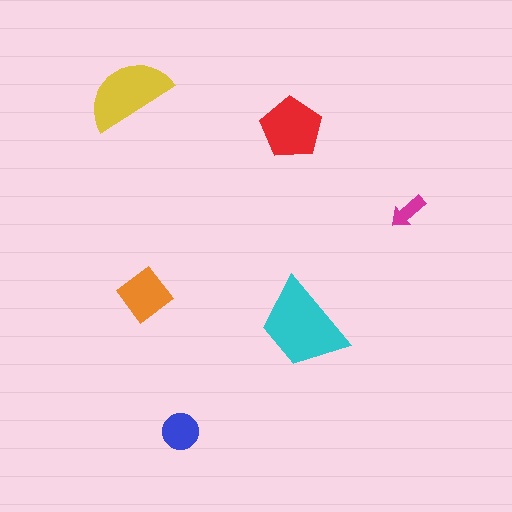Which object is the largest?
The cyan trapezoid.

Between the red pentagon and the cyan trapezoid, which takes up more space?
The cyan trapezoid.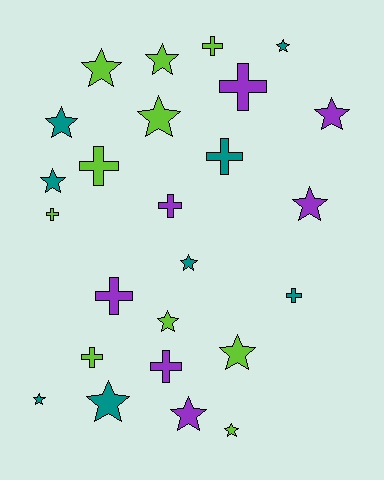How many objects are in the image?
There are 25 objects.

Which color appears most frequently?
Lime, with 10 objects.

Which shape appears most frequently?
Star, with 15 objects.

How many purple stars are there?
There are 3 purple stars.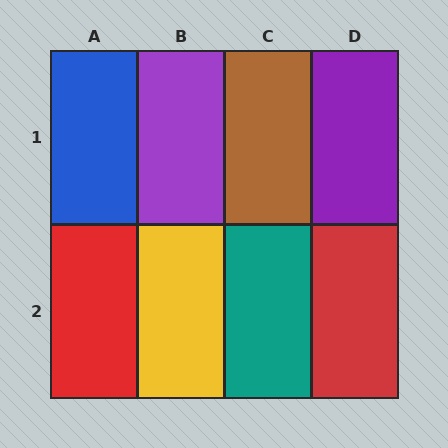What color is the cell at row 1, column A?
Blue.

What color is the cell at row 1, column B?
Purple.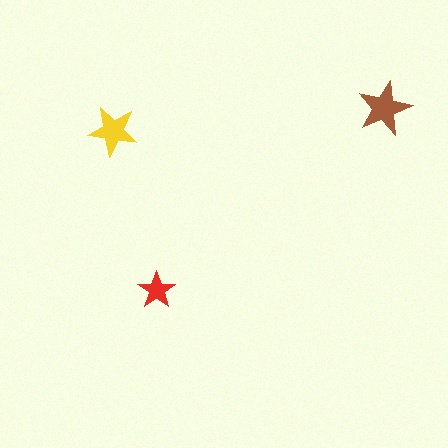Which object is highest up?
The brown star is topmost.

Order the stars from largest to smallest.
the brown one, the yellow one, the red one.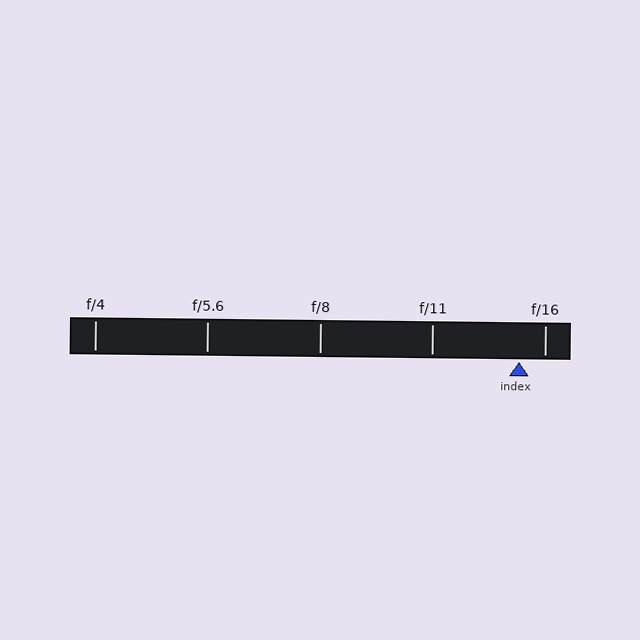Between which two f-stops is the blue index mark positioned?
The index mark is between f/11 and f/16.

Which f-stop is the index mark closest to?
The index mark is closest to f/16.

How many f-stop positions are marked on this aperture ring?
There are 5 f-stop positions marked.